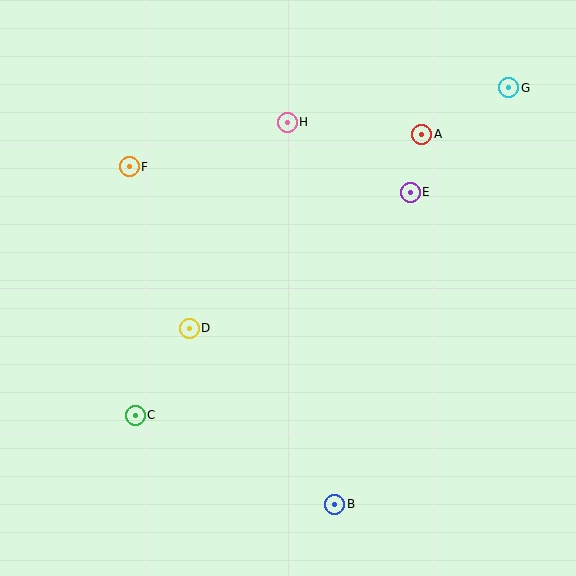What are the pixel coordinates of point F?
Point F is at (129, 167).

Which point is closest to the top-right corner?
Point G is closest to the top-right corner.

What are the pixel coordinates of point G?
Point G is at (509, 88).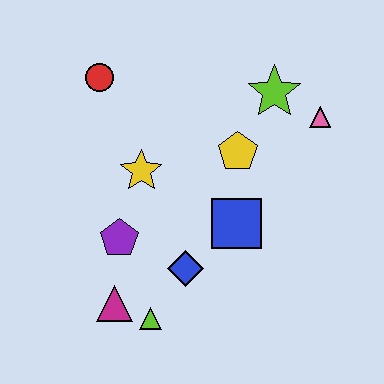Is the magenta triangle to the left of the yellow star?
Yes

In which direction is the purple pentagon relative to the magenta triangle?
The purple pentagon is above the magenta triangle.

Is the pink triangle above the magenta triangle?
Yes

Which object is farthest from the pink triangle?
The magenta triangle is farthest from the pink triangle.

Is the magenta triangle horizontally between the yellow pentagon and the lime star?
No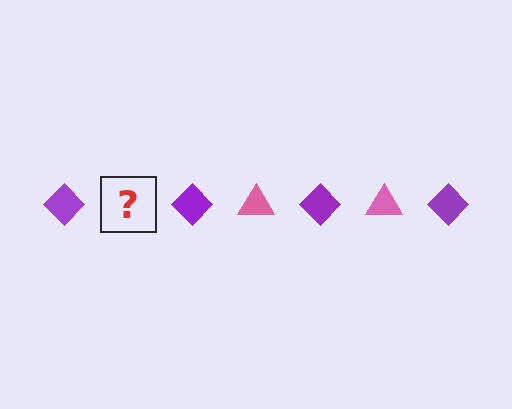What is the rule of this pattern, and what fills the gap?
The rule is that the pattern alternates between purple diamond and pink triangle. The gap should be filled with a pink triangle.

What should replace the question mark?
The question mark should be replaced with a pink triangle.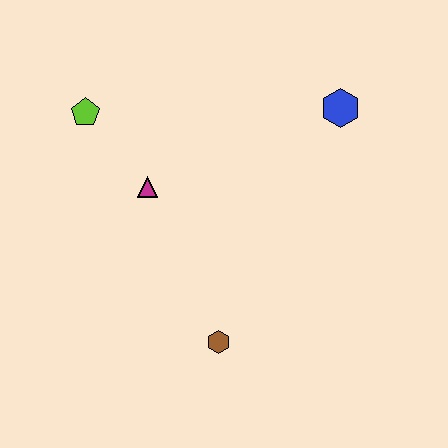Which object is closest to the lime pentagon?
The magenta triangle is closest to the lime pentagon.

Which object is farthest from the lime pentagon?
The brown hexagon is farthest from the lime pentagon.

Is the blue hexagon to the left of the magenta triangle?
No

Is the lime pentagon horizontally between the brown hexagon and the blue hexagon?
No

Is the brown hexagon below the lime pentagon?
Yes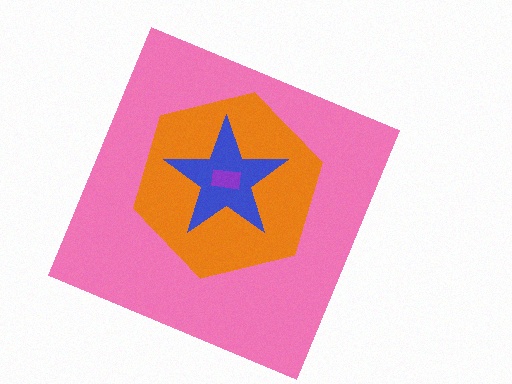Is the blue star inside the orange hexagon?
Yes.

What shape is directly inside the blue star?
The purple rectangle.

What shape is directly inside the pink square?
The orange hexagon.